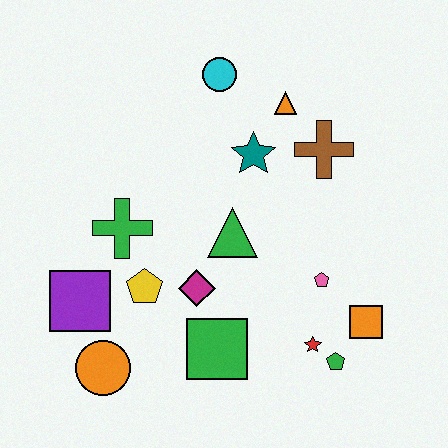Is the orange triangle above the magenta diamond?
Yes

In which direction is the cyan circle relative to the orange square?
The cyan circle is above the orange square.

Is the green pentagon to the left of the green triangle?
No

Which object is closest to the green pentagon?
The red star is closest to the green pentagon.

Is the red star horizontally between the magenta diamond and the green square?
No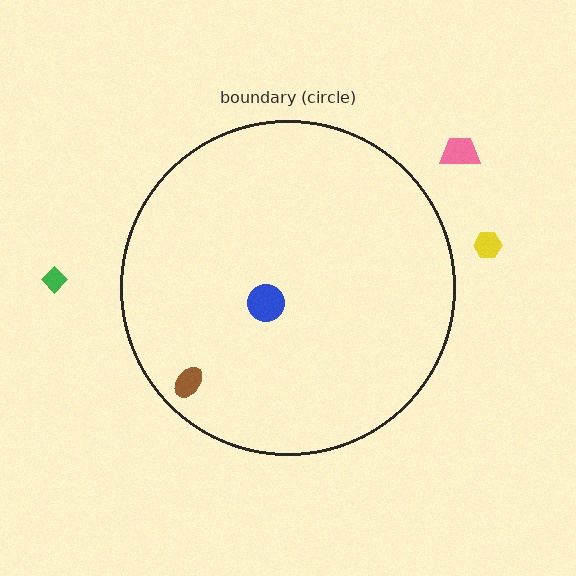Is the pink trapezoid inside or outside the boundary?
Outside.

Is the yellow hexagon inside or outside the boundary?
Outside.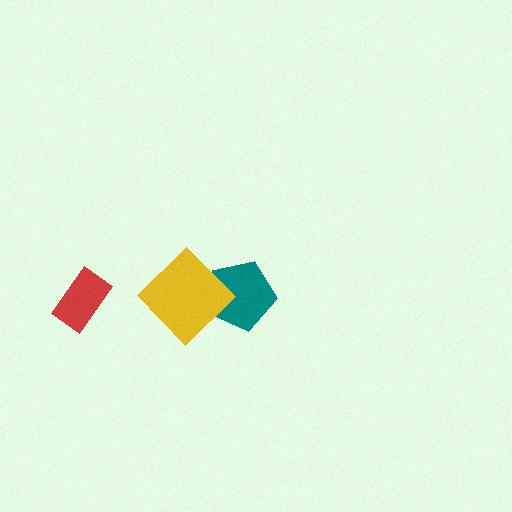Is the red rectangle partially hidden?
No, no other shape covers it.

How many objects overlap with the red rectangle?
0 objects overlap with the red rectangle.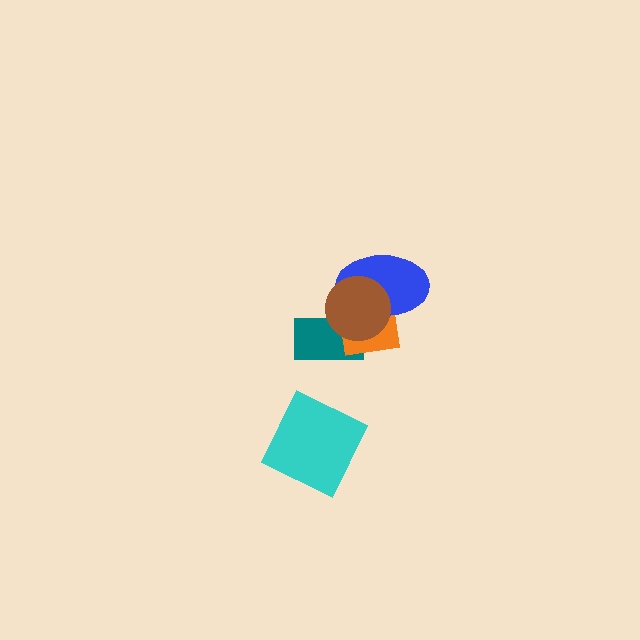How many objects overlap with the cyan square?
0 objects overlap with the cyan square.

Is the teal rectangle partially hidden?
Yes, it is partially covered by another shape.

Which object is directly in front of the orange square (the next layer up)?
The blue ellipse is directly in front of the orange square.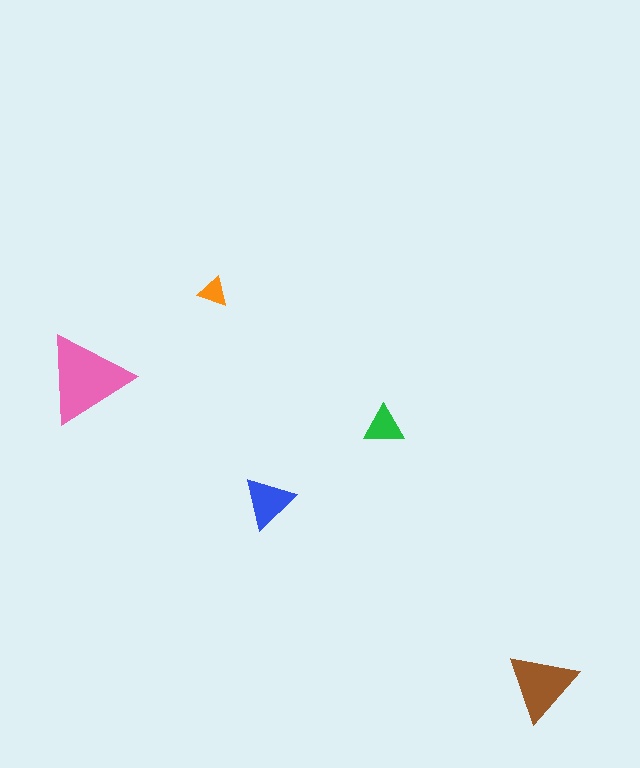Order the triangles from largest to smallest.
the pink one, the brown one, the blue one, the green one, the orange one.